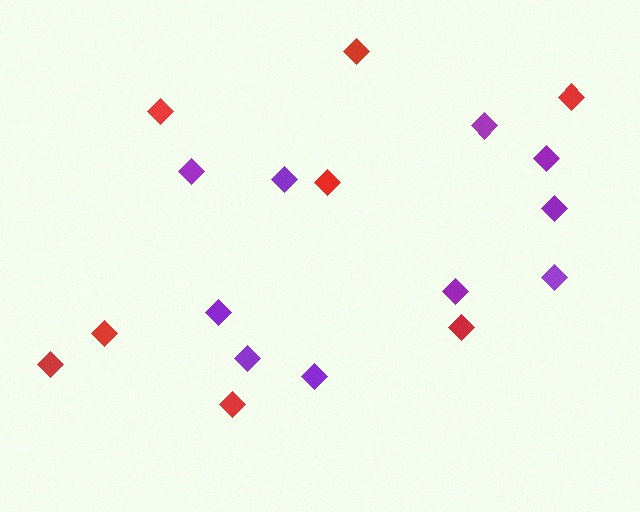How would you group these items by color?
There are 2 groups: one group of red diamonds (8) and one group of purple diamonds (10).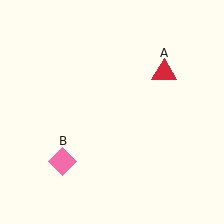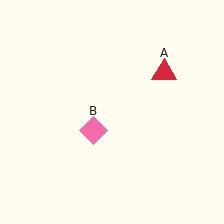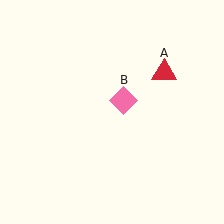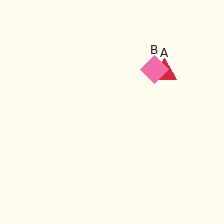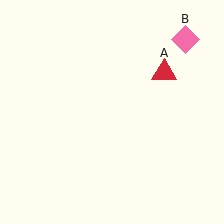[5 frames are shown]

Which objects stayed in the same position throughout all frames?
Red triangle (object A) remained stationary.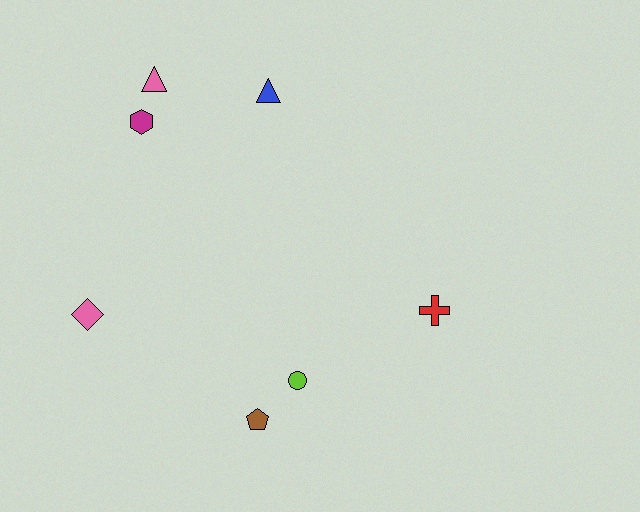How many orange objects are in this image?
There are no orange objects.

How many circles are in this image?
There is 1 circle.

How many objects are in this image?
There are 7 objects.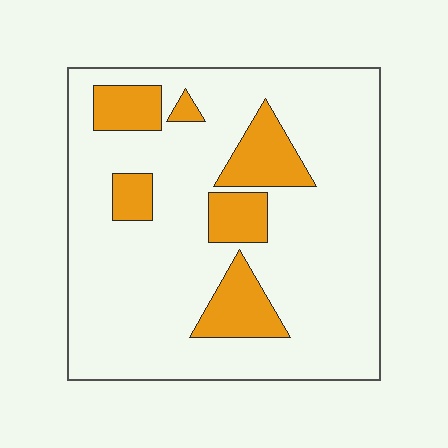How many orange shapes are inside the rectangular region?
6.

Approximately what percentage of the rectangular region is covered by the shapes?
Approximately 20%.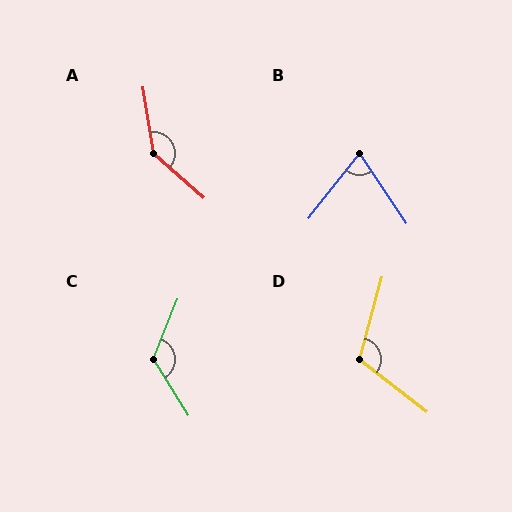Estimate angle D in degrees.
Approximately 113 degrees.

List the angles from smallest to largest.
B (72°), D (113°), C (126°), A (141°).